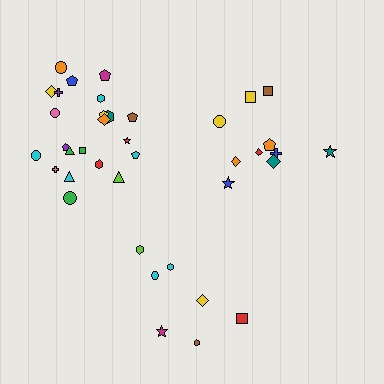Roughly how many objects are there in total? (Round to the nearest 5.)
Roughly 40 objects in total.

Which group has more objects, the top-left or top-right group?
The top-left group.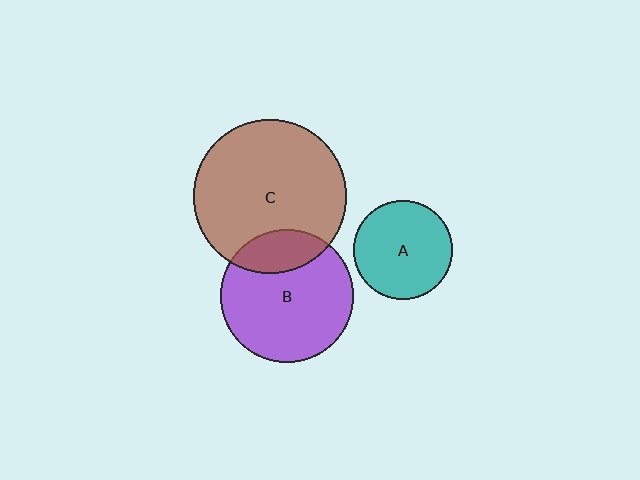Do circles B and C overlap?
Yes.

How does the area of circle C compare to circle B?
Approximately 1.3 times.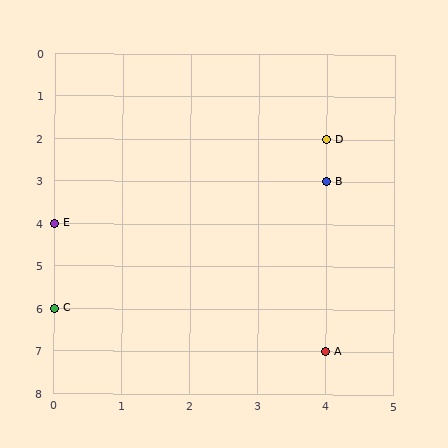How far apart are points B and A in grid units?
Points B and A are 4 rows apart.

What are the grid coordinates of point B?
Point B is at grid coordinates (4, 3).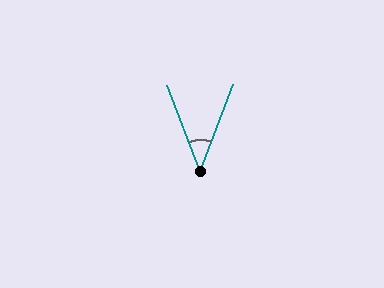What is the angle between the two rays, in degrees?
Approximately 42 degrees.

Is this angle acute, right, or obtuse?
It is acute.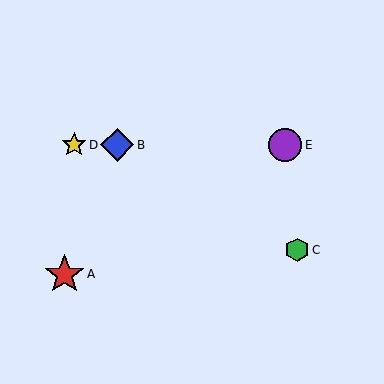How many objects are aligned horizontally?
3 objects (B, D, E) are aligned horizontally.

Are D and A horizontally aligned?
No, D is at y≈145 and A is at y≈274.